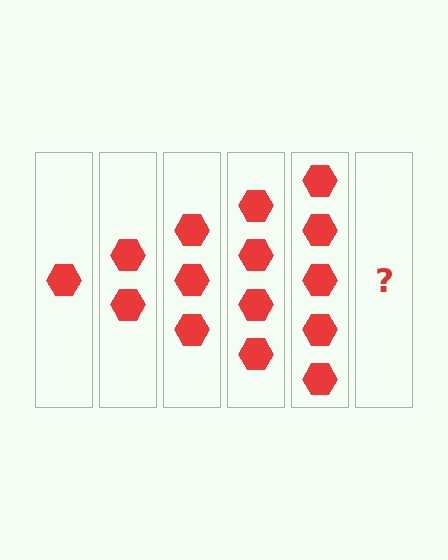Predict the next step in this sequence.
The next step is 6 hexagons.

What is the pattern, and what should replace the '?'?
The pattern is that each step adds one more hexagon. The '?' should be 6 hexagons.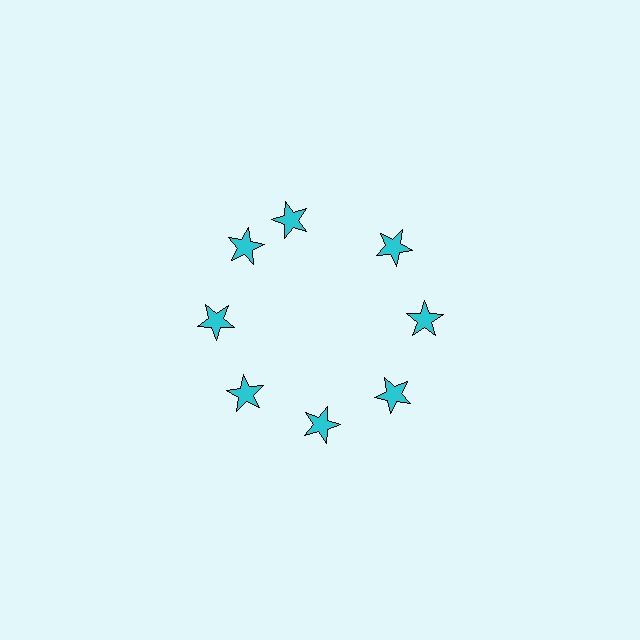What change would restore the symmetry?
The symmetry would be restored by rotating it back into even spacing with its neighbors so that all 8 stars sit at equal angles and equal distance from the center.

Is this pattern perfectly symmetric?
No. The 8 cyan stars are arranged in a ring, but one element near the 12 o'clock position is rotated out of alignment along the ring, breaking the 8-fold rotational symmetry.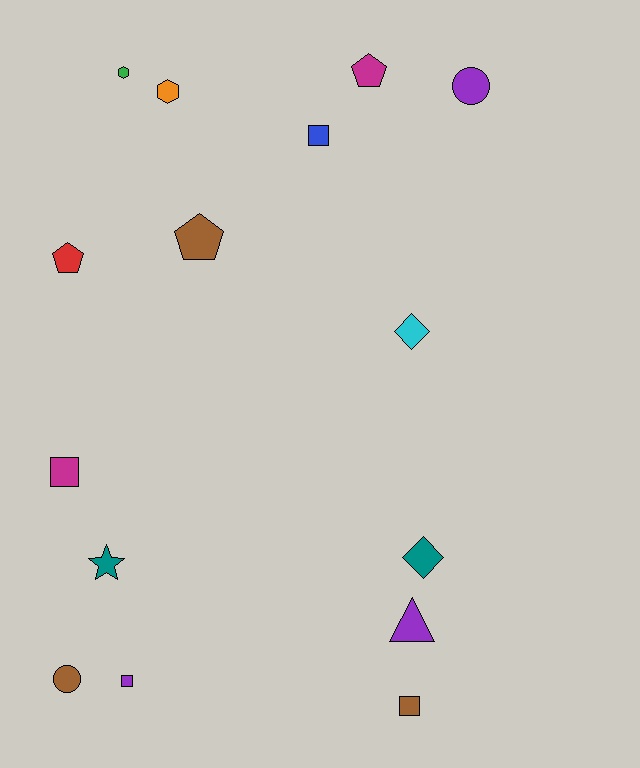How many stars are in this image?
There is 1 star.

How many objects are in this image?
There are 15 objects.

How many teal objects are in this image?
There are 2 teal objects.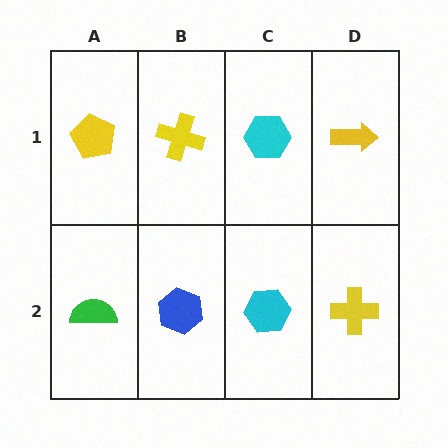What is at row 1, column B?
A yellow cross.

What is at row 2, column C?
A cyan hexagon.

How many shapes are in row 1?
4 shapes.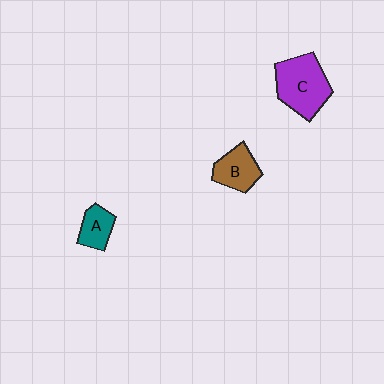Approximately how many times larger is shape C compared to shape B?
Approximately 1.7 times.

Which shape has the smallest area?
Shape A (teal).